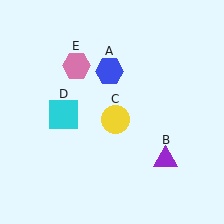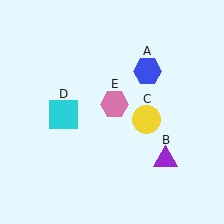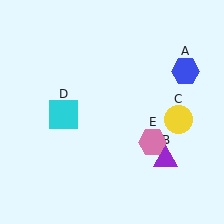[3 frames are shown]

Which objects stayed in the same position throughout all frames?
Purple triangle (object B) and cyan square (object D) remained stationary.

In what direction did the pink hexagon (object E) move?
The pink hexagon (object E) moved down and to the right.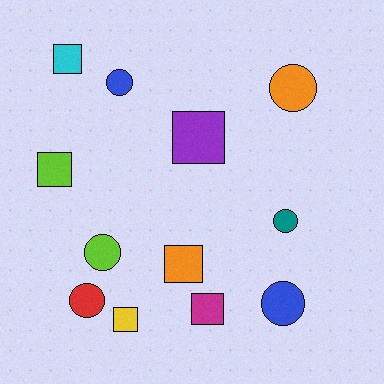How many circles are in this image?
There are 6 circles.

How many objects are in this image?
There are 12 objects.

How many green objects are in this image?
There are no green objects.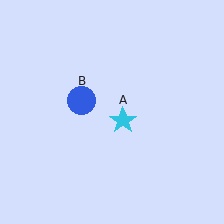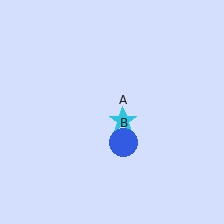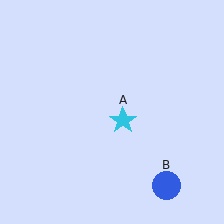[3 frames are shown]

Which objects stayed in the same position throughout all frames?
Cyan star (object A) remained stationary.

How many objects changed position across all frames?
1 object changed position: blue circle (object B).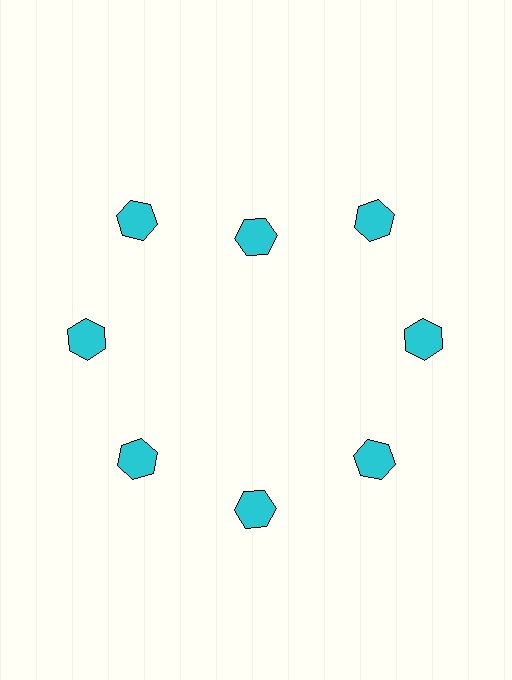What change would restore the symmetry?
The symmetry would be restored by moving it outward, back onto the ring so that all 8 hexagons sit at equal angles and equal distance from the center.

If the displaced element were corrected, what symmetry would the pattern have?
It would have 8-fold rotational symmetry — the pattern would map onto itself every 45 degrees.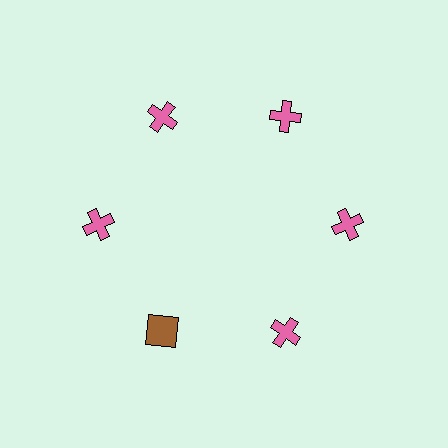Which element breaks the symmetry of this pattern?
The brown square at roughly the 7 o'clock position breaks the symmetry. All other shapes are pink crosses.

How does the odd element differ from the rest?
It differs in both color (brown instead of pink) and shape (square instead of cross).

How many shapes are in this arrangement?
There are 6 shapes arranged in a ring pattern.